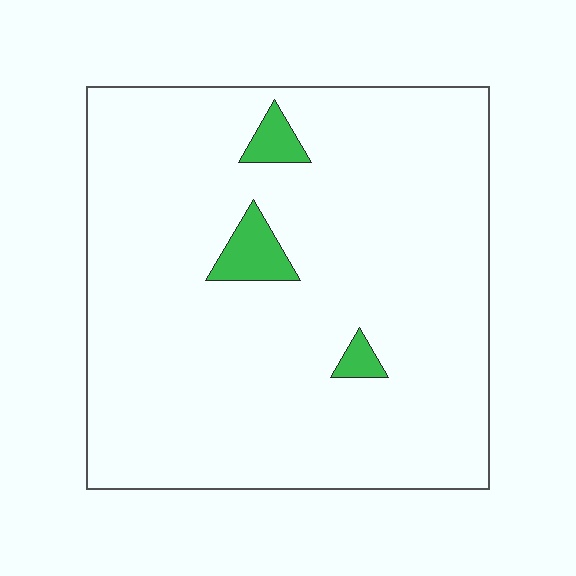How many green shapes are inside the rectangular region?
3.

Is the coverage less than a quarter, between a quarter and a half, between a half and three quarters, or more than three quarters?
Less than a quarter.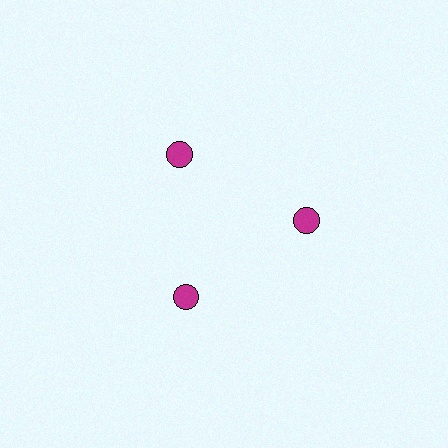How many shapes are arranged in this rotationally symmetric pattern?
There are 6 shapes, arranged in 3 groups of 2.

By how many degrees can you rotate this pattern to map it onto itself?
The pattern maps onto itself every 120 degrees of rotation.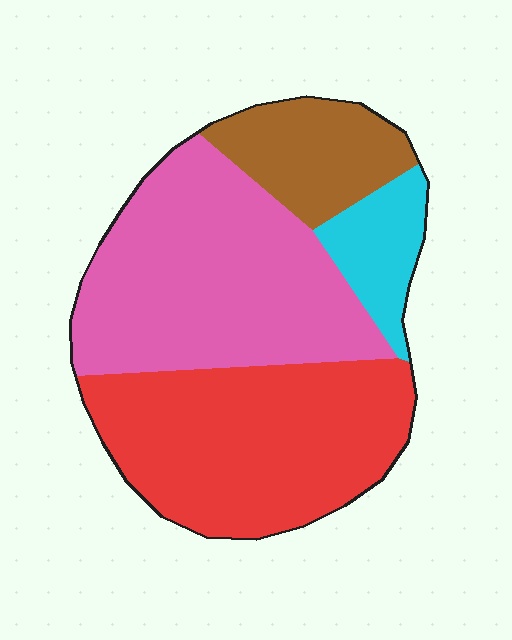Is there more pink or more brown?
Pink.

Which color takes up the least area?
Cyan, at roughly 10%.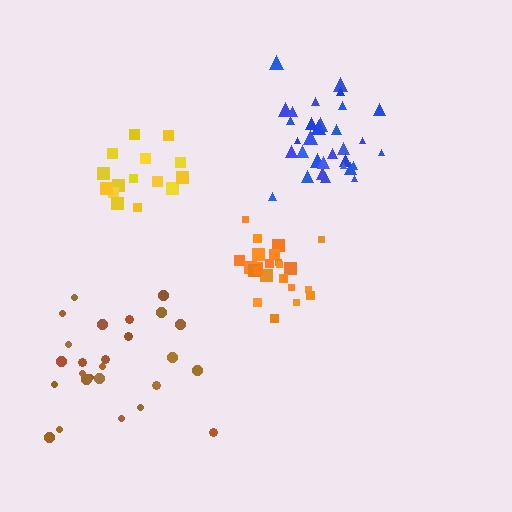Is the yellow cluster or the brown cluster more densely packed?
Yellow.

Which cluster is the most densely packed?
Orange.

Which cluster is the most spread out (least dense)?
Brown.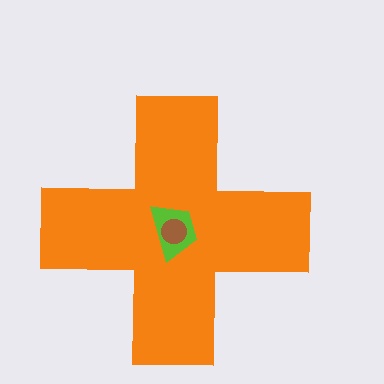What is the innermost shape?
The brown circle.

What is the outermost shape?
The orange cross.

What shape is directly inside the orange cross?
The lime trapezoid.